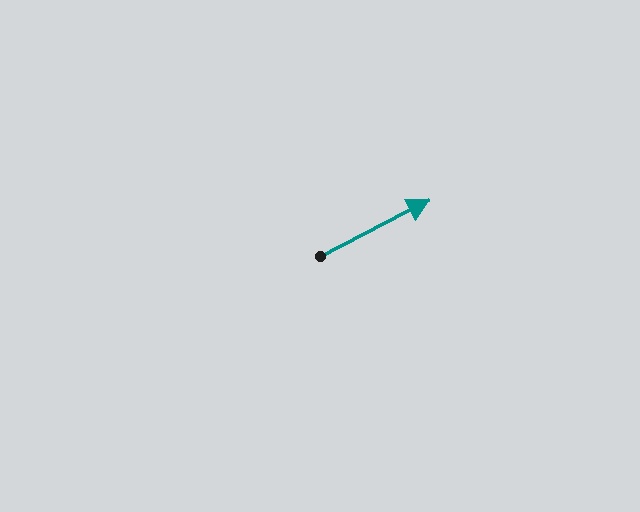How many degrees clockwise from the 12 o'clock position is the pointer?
Approximately 63 degrees.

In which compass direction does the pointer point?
Northeast.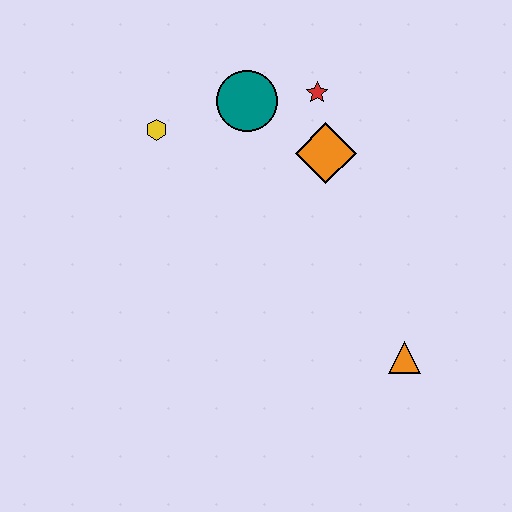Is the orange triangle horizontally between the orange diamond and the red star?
No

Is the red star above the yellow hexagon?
Yes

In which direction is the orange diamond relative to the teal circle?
The orange diamond is to the right of the teal circle.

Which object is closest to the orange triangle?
The orange diamond is closest to the orange triangle.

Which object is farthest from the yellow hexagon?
The orange triangle is farthest from the yellow hexagon.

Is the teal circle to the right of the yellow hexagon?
Yes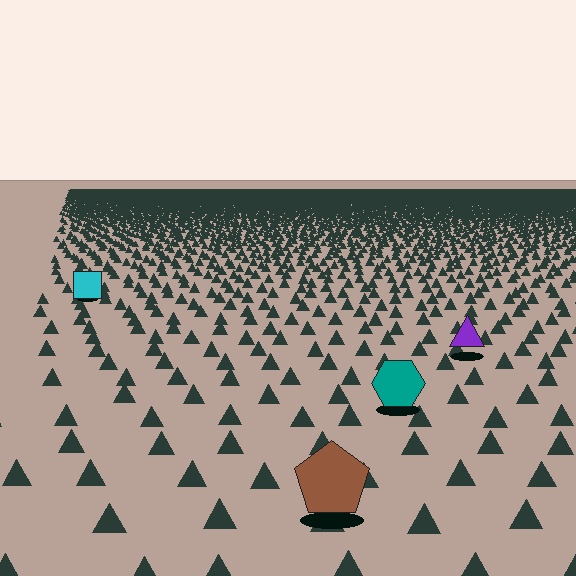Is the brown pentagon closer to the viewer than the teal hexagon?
Yes. The brown pentagon is closer — you can tell from the texture gradient: the ground texture is coarser near it.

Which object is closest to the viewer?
The brown pentagon is closest. The texture marks near it are larger and more spread out.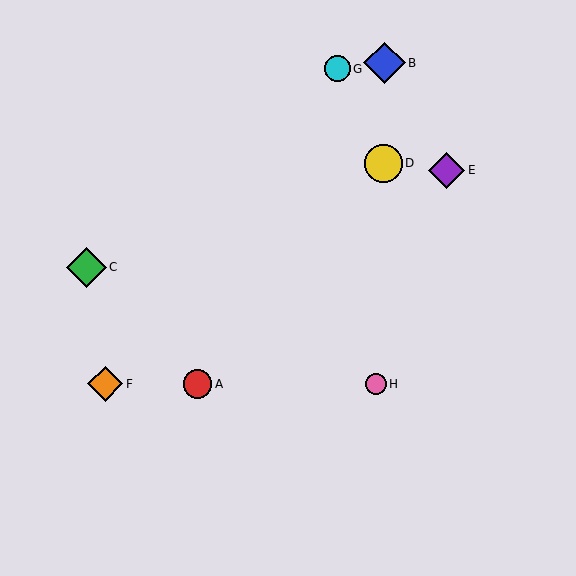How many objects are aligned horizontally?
3 objects (A, F, H) are aligned horizontally.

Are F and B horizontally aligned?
No, F is at y≈384 and B is at y≈63.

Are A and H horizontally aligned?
Yes, both are at y≈384.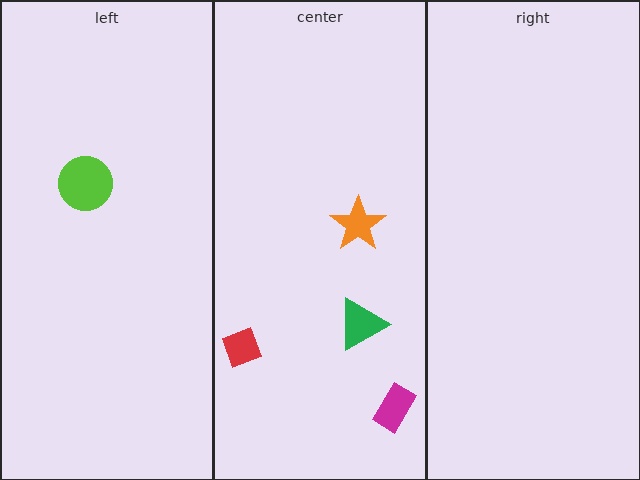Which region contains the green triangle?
The center region.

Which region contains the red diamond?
The center region.